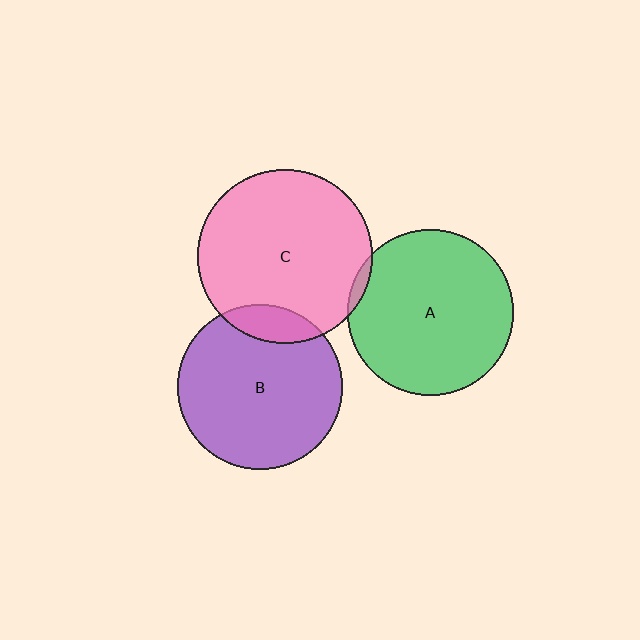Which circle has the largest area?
Circle C (pink).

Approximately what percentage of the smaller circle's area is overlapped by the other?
Approximately 10%.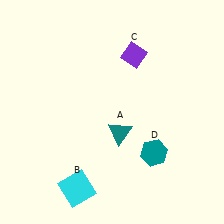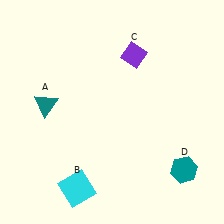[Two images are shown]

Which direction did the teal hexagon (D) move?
The teal hexagon (D) moved right.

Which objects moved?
The objects that moved are: the teal triangle (A), the teal hexagon (D).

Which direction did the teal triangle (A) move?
The teal triangle (A) moved left.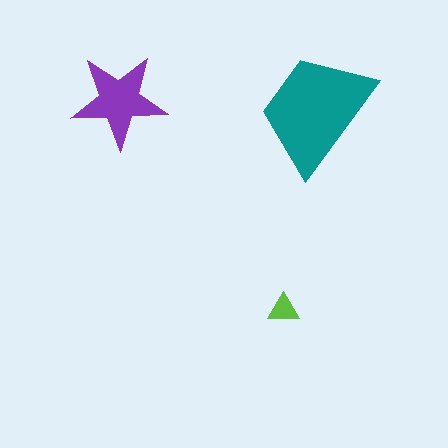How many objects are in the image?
There are 3 objects in the image.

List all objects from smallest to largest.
The lime triangle, the purple star, the teal trapezoid.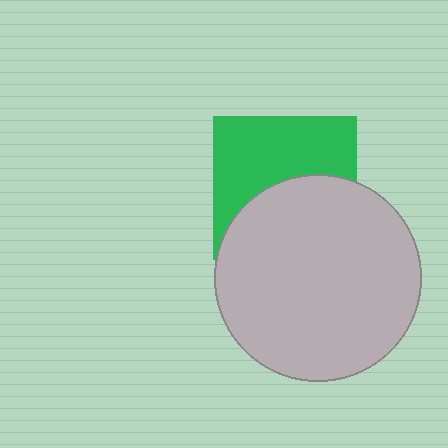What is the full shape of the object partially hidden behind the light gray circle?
The partially hidden object is a green square.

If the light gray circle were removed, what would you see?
You would see the complete green square.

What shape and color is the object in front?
The object in front is a light gray circle.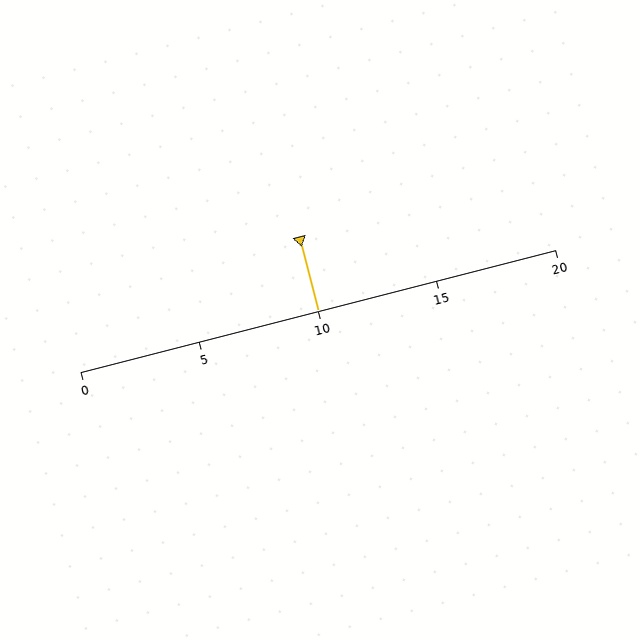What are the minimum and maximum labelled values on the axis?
The axis runs from 0 to 20.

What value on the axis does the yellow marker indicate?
The marker indicates approximately 10.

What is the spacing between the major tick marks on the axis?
The major ticks are spaced 5 apart.